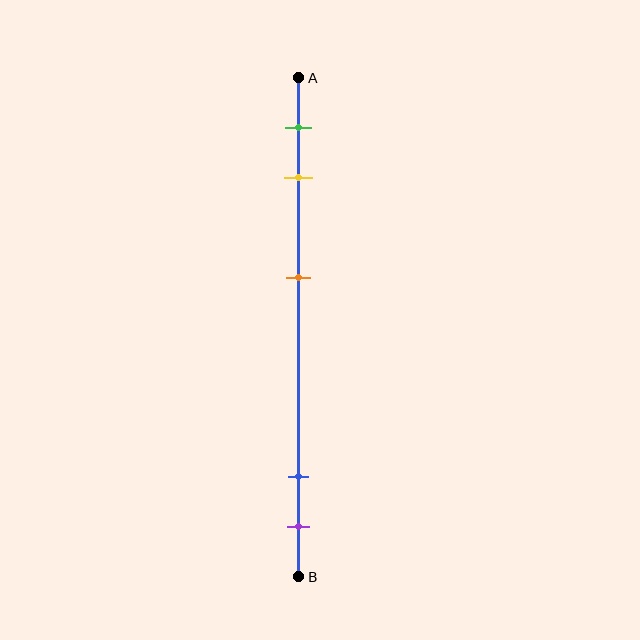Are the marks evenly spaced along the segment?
No, the marks are not evenly spaced.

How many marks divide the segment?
There are 5 marks dividing the segment.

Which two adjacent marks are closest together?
The blue and purple marks are the closest adjacent pair.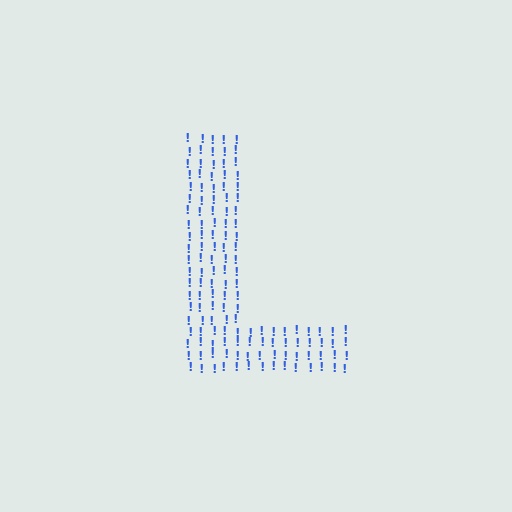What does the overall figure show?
The overall figure shows the letter L.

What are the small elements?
The small elements are exclamation marks.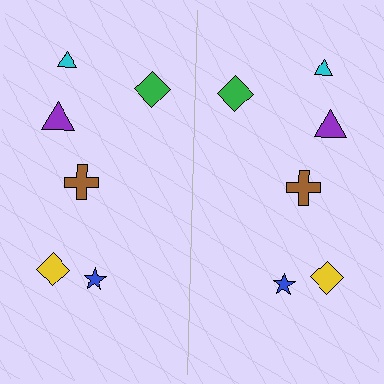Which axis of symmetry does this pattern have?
The pattern has a vertical axis of symmetry running through the center of the image.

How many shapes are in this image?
There are 12 shapes in this image.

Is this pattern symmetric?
Yes, this pattern has bilateral (reflection) symmetry.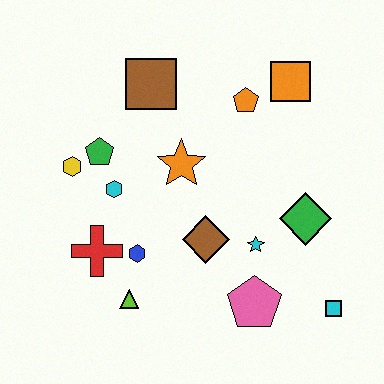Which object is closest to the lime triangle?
The blue hexagon is closest to the lime triangle.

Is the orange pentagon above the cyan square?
Yes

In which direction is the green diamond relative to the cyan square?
The green diamond is above the cyan square.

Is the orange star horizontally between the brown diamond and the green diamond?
No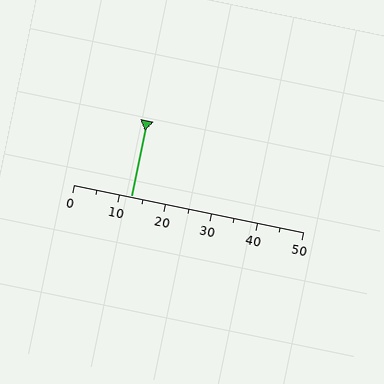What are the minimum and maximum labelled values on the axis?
The axis runs from 0 to 50.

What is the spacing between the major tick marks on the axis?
The major ticks are spaced 10 apart.